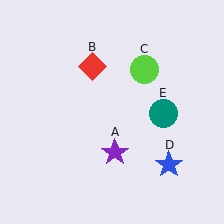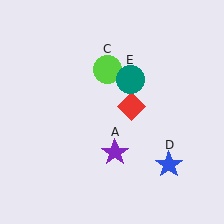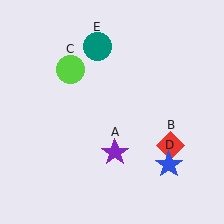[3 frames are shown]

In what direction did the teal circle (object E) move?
The teal circle (object E) moved up and to the left.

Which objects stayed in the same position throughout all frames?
Purple star (object A) and blue star (object D) remained stationary.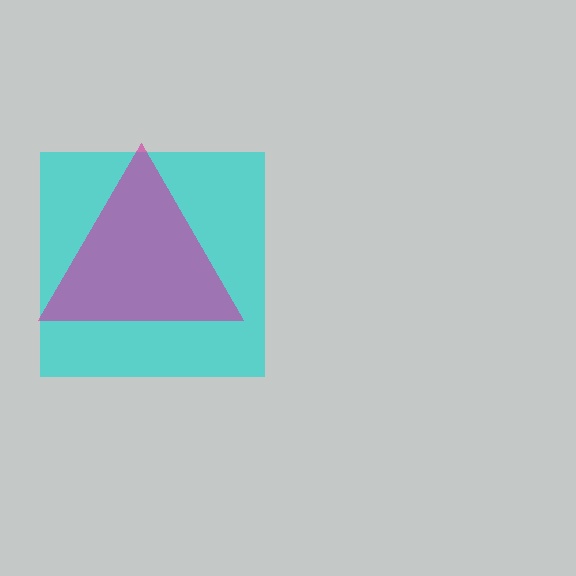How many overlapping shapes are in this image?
There are 2 overlapping shapes in the image.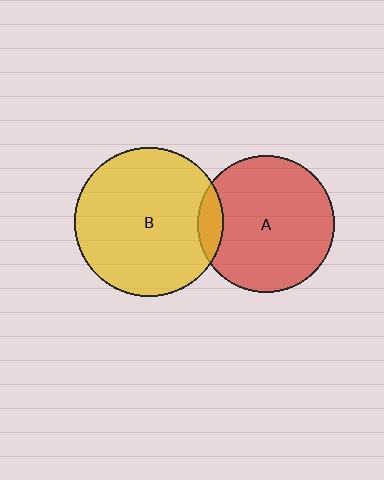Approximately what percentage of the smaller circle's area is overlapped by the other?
Approximately 10%.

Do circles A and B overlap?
Yes.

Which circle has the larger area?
Circle B (yellow).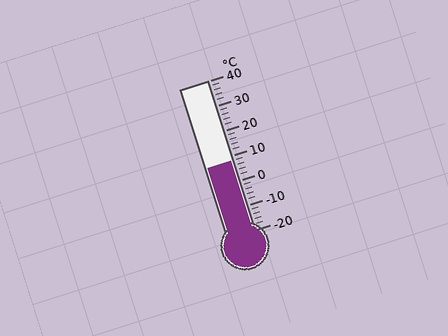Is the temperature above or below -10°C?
The temperature is above -10°C.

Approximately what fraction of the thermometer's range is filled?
The thermometer is filled to approximately 45% of its range.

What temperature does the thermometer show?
The thermometer shows approximately 8°C.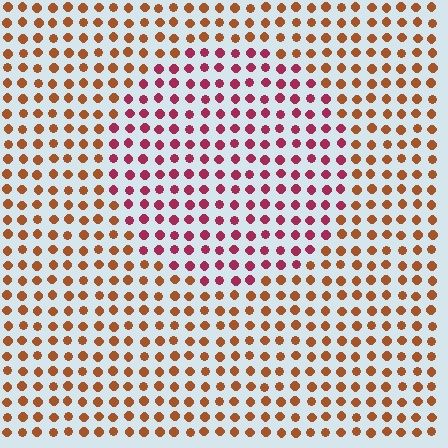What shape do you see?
I see a circle.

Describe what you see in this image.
The image is filled with small brown elements in a uniform arrangement. A circle-shaped region is visible where the elements are tinted to a slightly different hue, forming a subtle color boundary.